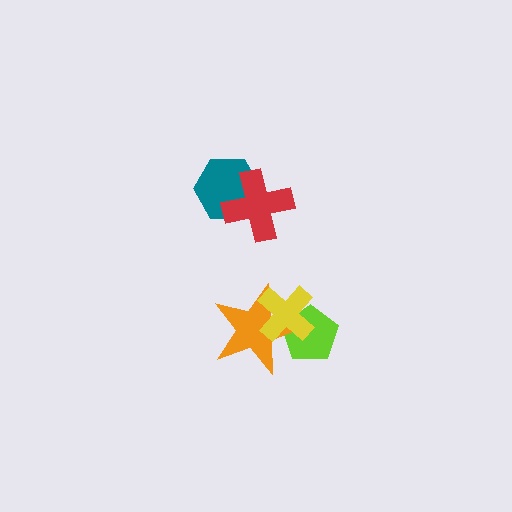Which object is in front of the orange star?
The yellow cross is in front of the orange star.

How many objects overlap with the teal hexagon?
1 object overlaps with the teal hexagon.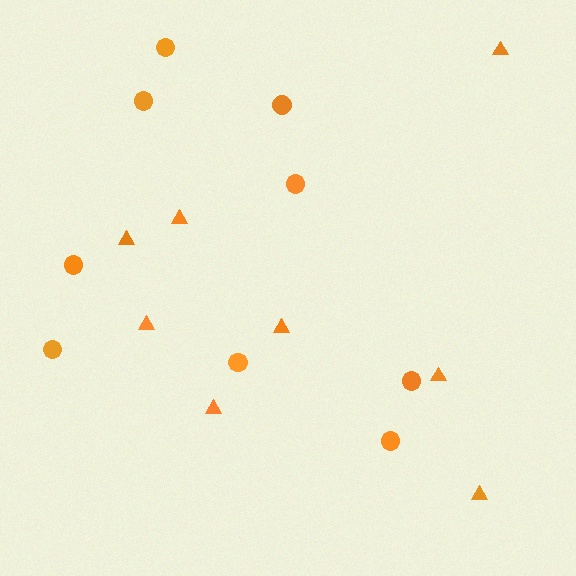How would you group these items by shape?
There are 2 groups: one group of circles (9) and one group of triangles (8).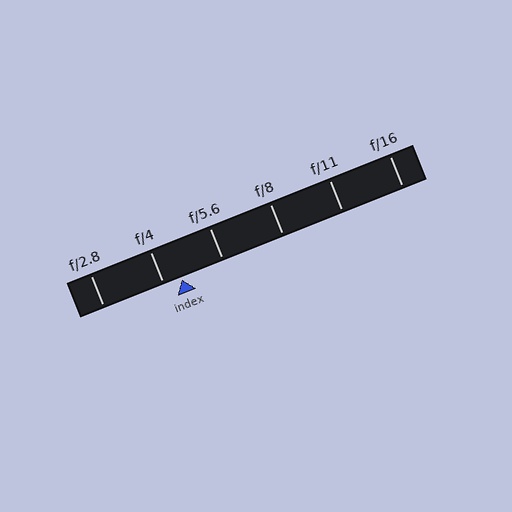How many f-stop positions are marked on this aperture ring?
There are 6 f-stop positions marked.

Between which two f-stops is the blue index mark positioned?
The index mark is between f/4 and f/5.6.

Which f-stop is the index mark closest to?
The index mark is closest to f/4.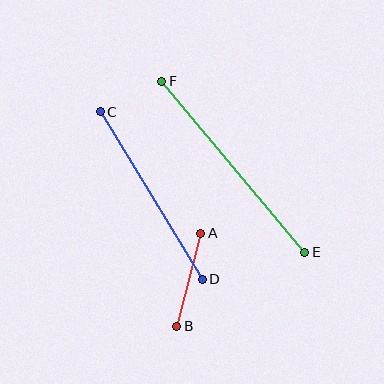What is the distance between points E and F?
The distance is approximately 223 pixels.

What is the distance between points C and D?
The distance is approximately 196 pixels.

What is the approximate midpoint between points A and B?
The midpoint is at approximately (189, 280) pixels.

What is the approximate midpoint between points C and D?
The midpoint is at approximately (151, 196) pixels.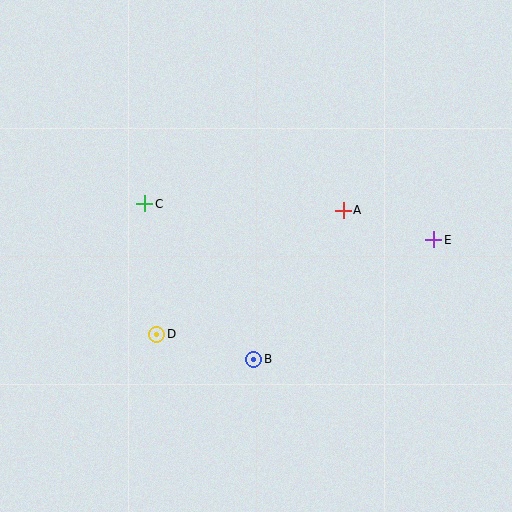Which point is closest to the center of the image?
Point A at (343, 210) is closest to the center.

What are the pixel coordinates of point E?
Point E is at (434, 240).